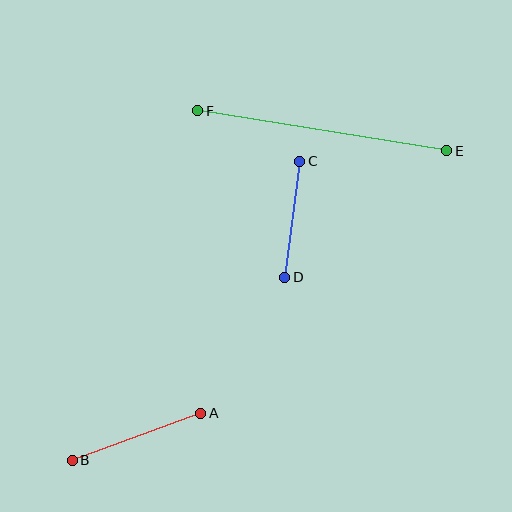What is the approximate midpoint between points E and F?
The midpoint is at approximately (322, 131) pixels.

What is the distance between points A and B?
The distance is approximately 137 pixels.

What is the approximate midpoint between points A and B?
The midpoint is at approximately (137, 437) pixels.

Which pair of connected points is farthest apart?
Points E and F are farthest apart.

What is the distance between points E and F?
The distance is approximately 252 pixels.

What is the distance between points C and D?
The distance is approximately 117 pixels.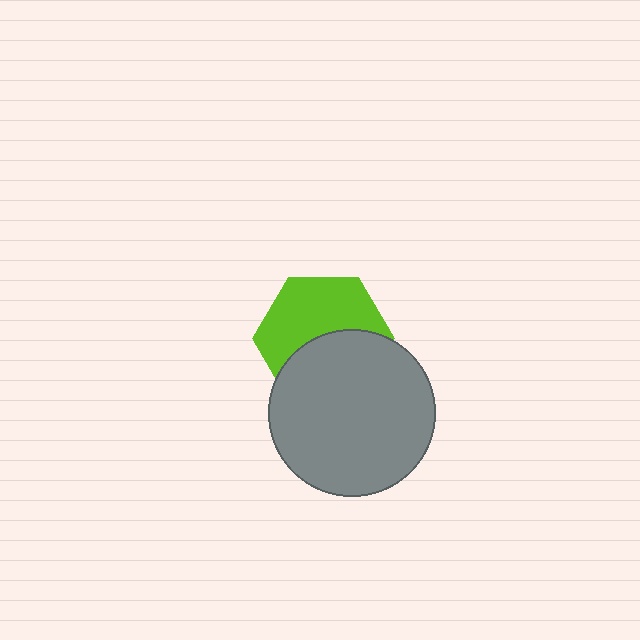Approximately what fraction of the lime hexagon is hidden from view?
Roughly 46% of the lime hexagon is hidden behind the gray circle.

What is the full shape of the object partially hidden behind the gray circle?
The partially hidden object is a lime hexagon.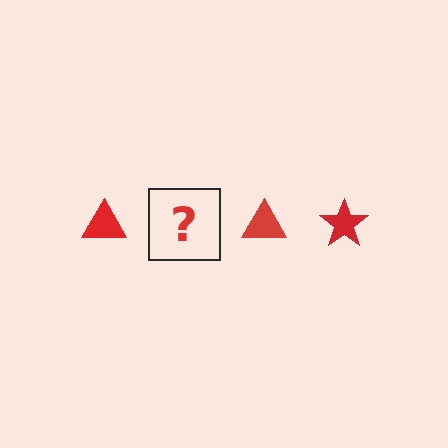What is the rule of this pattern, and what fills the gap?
The rule is that the pattern cycles through triangle, star shapes in red. The gap should be filled with a red star.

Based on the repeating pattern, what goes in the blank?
The blank should be a red star.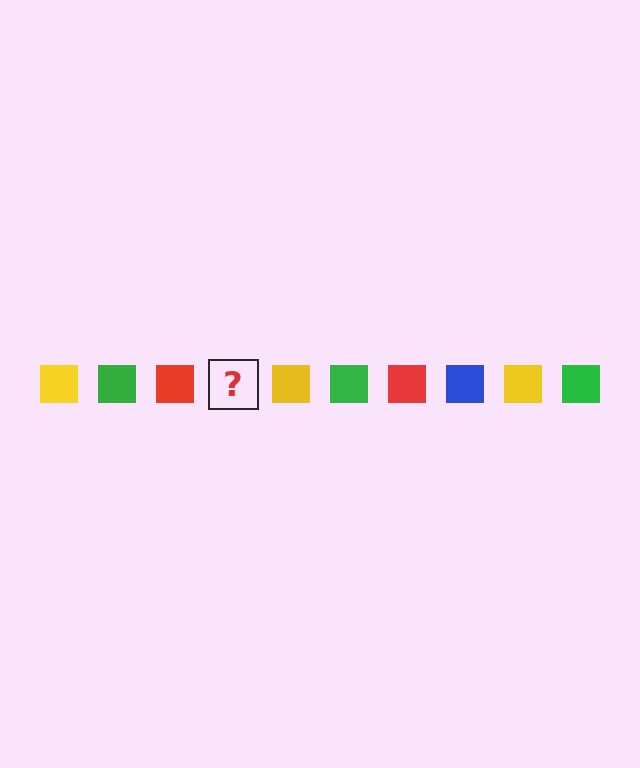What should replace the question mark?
The question mark should be replaced with a blue square.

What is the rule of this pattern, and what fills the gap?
The rule is that the pattern cycles through yellow, green, red, blue squares. The gap should be filled with a blue square.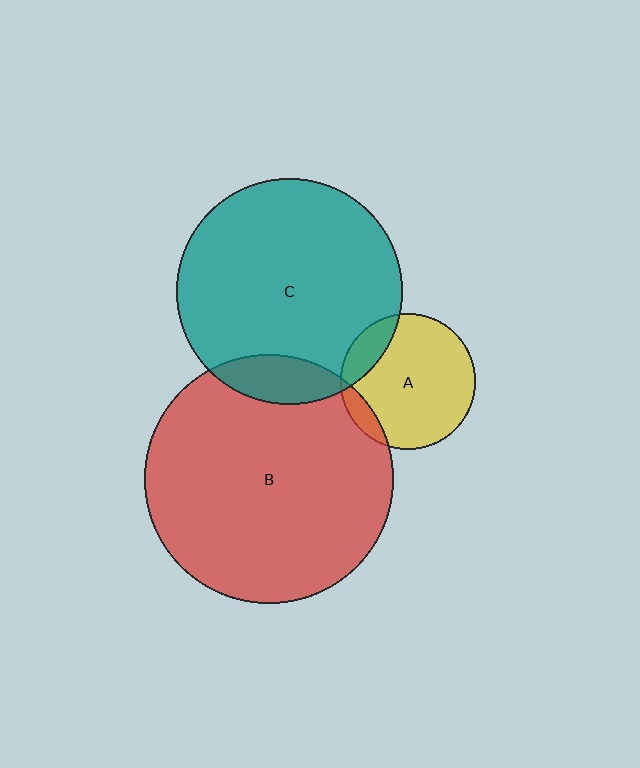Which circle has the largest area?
Circle B (red).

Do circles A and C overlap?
Yes.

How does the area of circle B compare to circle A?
Approximately 3.4 times.